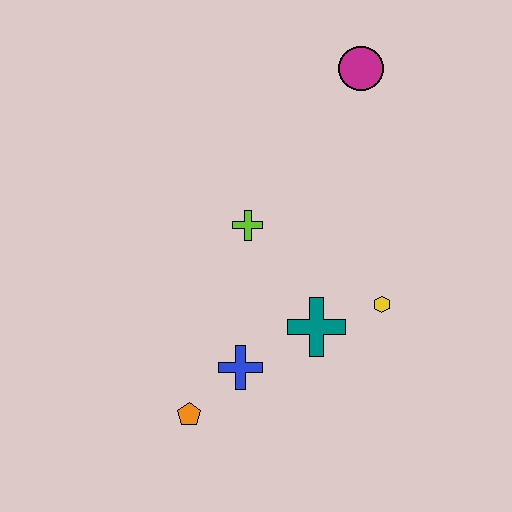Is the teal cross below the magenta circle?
Yes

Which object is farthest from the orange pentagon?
The magenta circle is farthest from the orange pentagon.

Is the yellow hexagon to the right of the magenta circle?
Yes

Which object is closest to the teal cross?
The yellow hexagon is closest to the teal cross.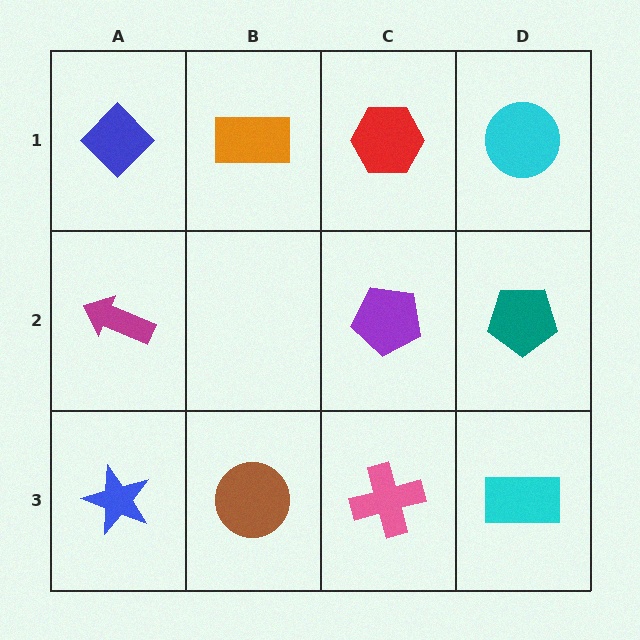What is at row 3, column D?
A cyan rectangle.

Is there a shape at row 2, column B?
No, that cell is empty.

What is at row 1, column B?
An orange rectangle.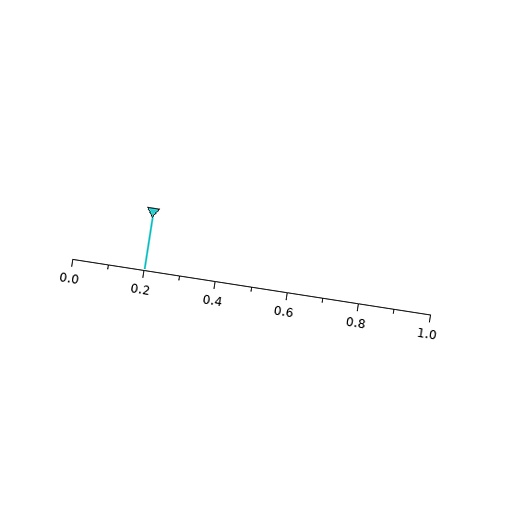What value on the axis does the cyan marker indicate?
The marker indicates approximately 0.2.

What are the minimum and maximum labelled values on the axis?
The axis runs from 0.0 to 1.0.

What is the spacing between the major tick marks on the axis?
The major ticks are spaced 0.2 apart.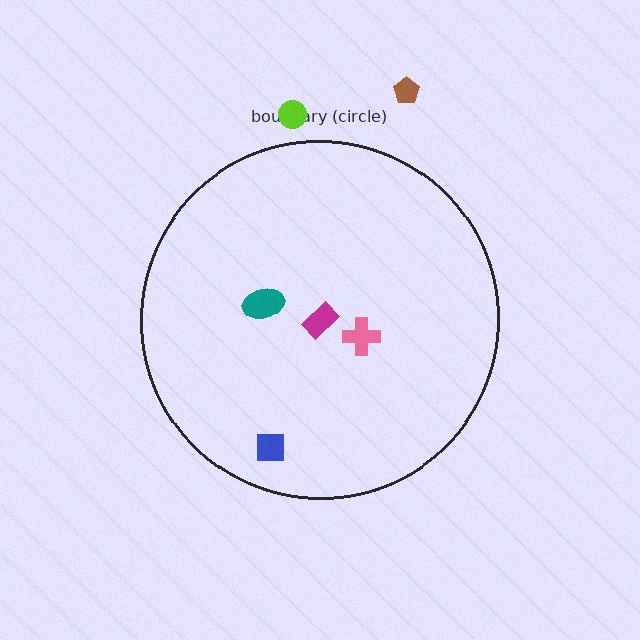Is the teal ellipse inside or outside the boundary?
Inside.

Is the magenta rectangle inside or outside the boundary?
Inside.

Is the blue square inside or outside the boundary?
Inside.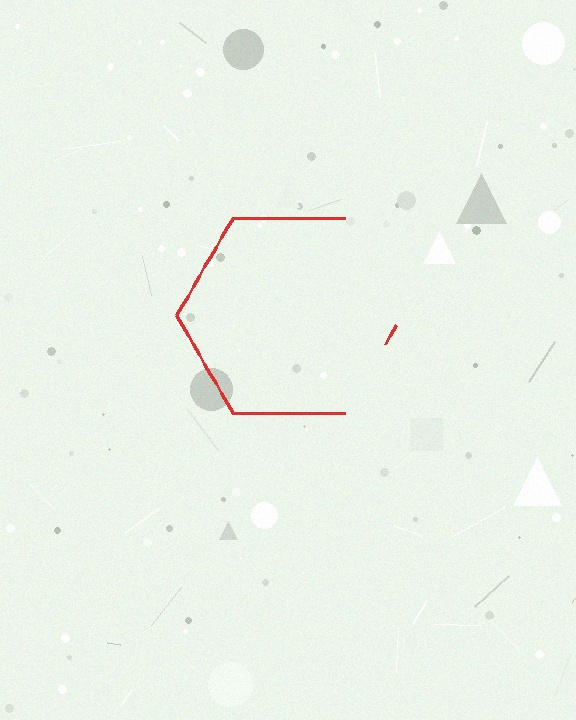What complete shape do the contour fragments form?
The contour fragments form a hexagon.